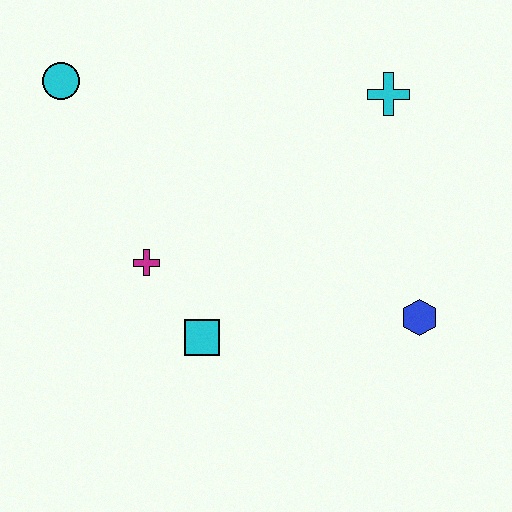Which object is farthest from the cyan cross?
The cyan circle is farthest from the cyan cross.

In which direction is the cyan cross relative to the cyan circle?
The cyan cross is to the right of the cyan circle.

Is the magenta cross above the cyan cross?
No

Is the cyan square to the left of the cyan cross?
Yes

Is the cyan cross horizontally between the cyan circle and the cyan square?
No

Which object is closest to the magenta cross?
The cyan square is closest to the magenta cross.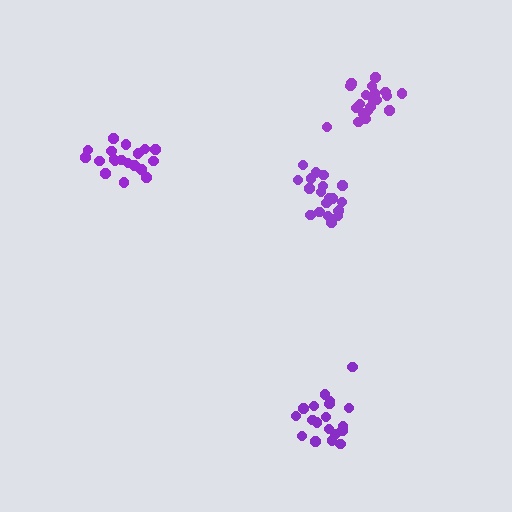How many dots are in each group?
Group 1: 20 dots, Group 2: 20 dots, Group 3: 20 dots, Group 4: 21 dots (81 total).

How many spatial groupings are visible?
There are 4 spatial groupings.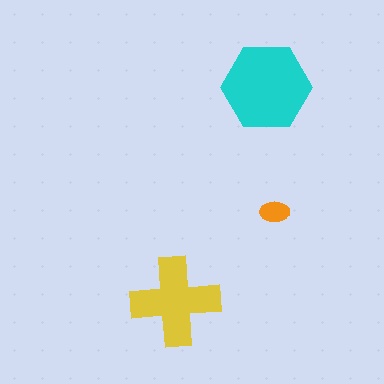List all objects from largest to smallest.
The cyan hexagon, the yellow cross, the orange ellipse.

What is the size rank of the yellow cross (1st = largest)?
2nd.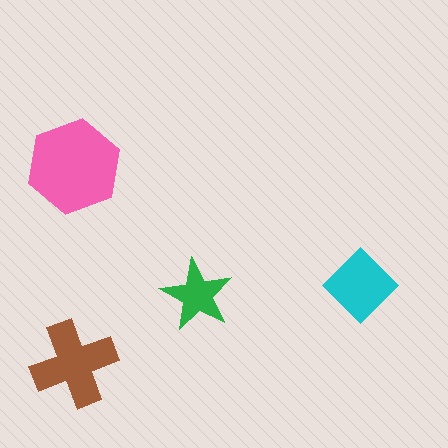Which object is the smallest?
The green star.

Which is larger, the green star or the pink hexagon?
The pink hexagon.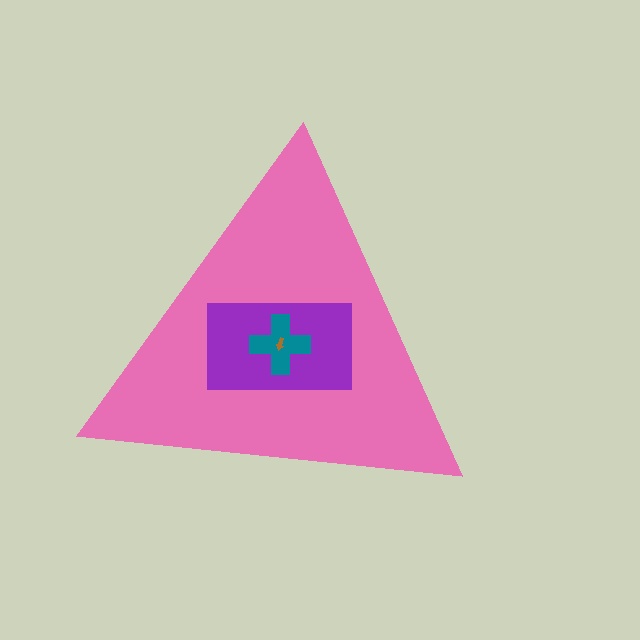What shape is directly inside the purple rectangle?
The teal cross.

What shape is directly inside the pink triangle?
The purple rectangle.